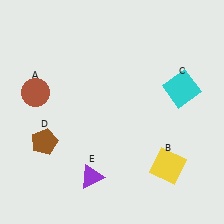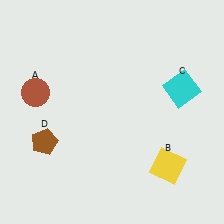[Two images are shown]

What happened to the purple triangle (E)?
The purple triangle (E) was removed in Image 2. It was in the bottom-left area of Image 1.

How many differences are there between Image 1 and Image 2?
There is 1 difference between the two images.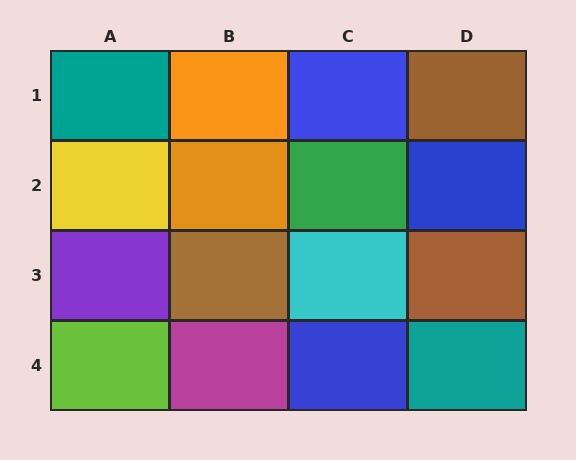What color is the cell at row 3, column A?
Purple.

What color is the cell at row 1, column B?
Orange.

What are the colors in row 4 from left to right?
Lime, magenta, blue, teal.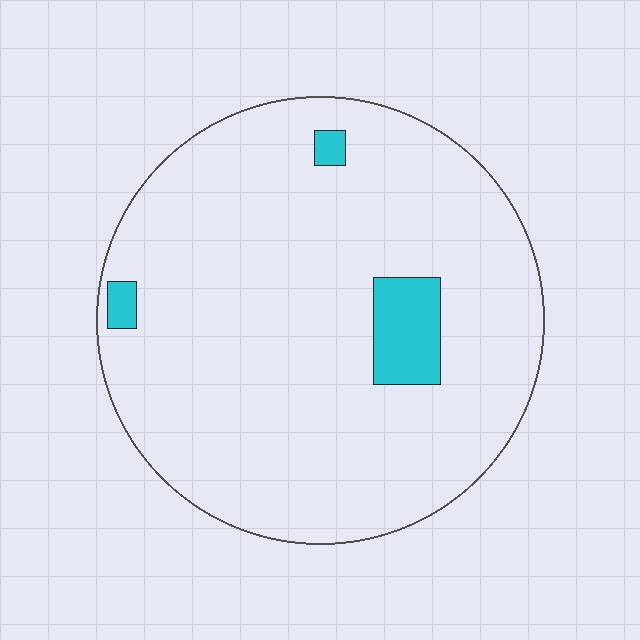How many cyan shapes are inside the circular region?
3.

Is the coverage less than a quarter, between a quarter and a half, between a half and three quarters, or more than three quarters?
Less than a quarter.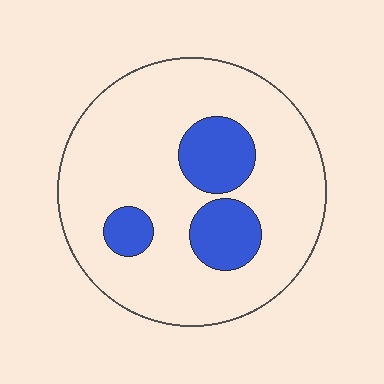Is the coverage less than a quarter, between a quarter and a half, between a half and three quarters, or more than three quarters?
Less than a quarter.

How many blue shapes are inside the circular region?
3.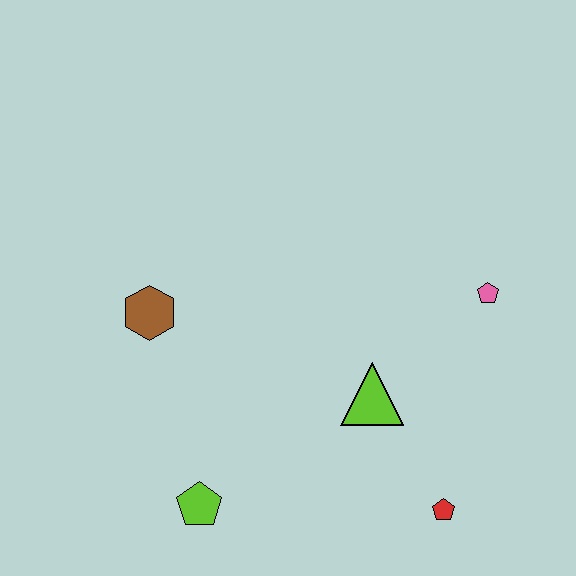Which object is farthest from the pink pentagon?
The lime pentagon is farthest from the pink pentagon.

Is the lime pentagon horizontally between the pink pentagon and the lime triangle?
No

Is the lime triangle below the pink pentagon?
Yes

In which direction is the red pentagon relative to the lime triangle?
The red pentagon is below the lime triangle.